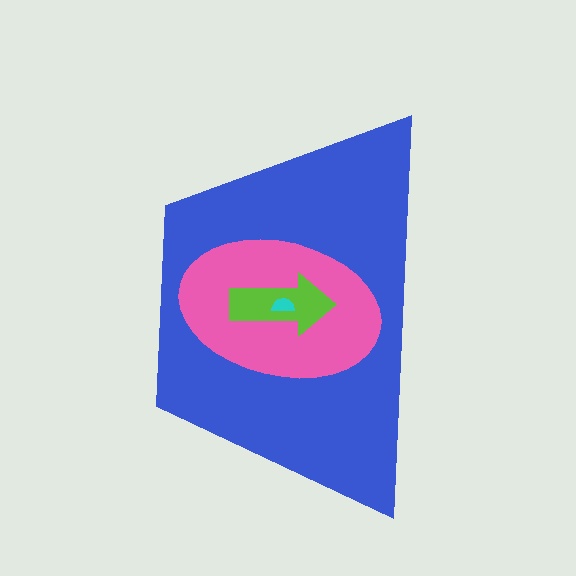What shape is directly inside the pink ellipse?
The lime arrow.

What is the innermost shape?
The cyan semicircle.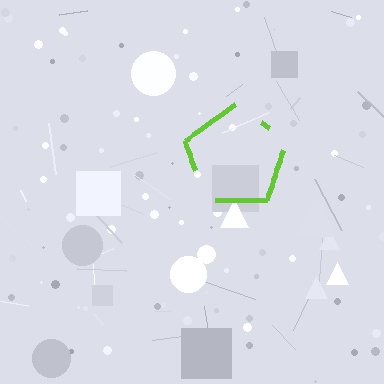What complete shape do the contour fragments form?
The contour fragments form a pentagon.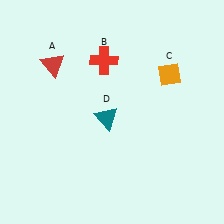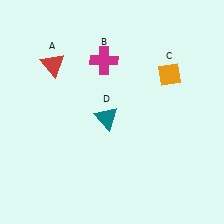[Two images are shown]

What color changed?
The cross (B) changed from red in Image 1 to magenta in Image 2.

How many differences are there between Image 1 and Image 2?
There is 1 difference between the two images.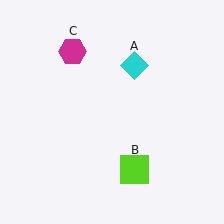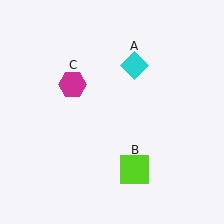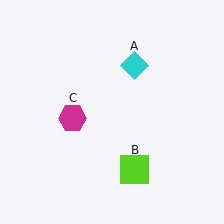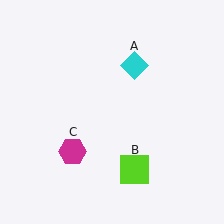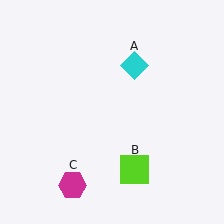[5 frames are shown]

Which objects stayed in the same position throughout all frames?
Cyan diamond (object A) and lime square (object B) remained stationary.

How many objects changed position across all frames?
1 object changed position: magenta hexagon (object C).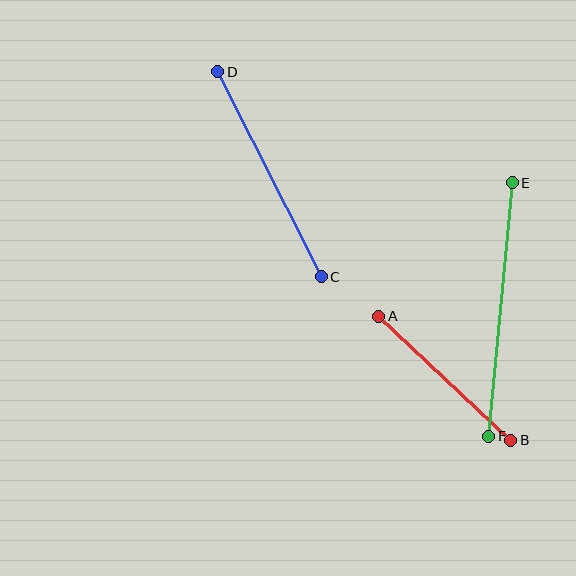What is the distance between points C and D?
The distance is approximately 229 pixels.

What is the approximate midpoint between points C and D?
The midpoint is at approximately (269, 174) pixels.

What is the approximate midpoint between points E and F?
The midpoint is at approximately (501, 309) pixels.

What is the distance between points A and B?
The distance is approximately 181 pixels.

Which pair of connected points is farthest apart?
Points E and F are farthest apart.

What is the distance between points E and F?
The distance is approximately 255 pixels.